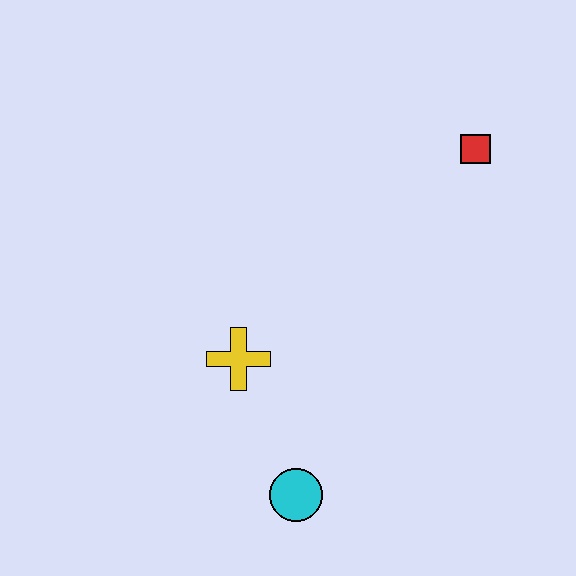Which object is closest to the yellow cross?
The cyan circle is closest to the yellow cross.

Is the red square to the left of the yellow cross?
No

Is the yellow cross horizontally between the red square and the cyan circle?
No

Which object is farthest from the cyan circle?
The red square is farthest from the cyan circle.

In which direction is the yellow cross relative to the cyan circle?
The yellow cross is above the cyan circle.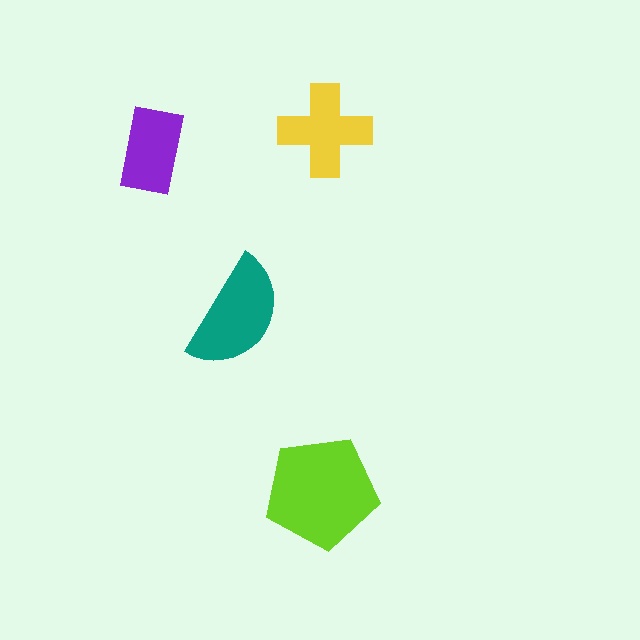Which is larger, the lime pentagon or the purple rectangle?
The lime pentagon.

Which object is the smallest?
The purple rectangle.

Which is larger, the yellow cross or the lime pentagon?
The lime pentagon.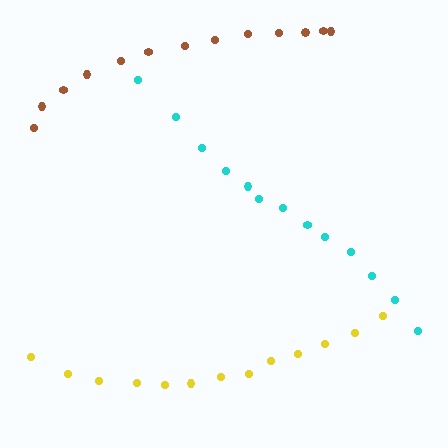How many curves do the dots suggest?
There are 3 distinct paths.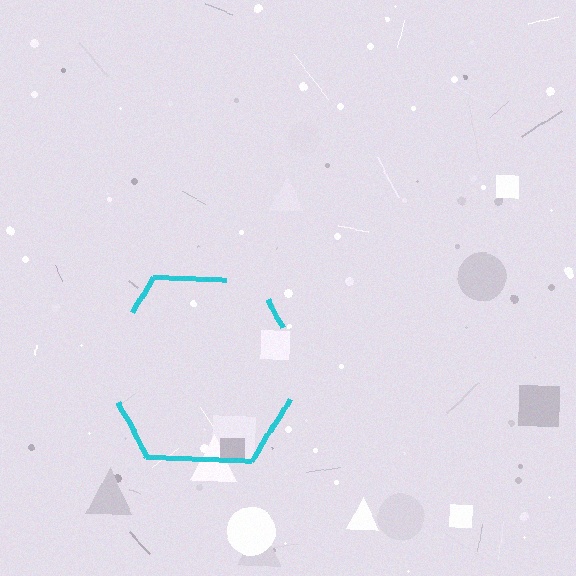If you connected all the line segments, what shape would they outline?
They would outline a hexagon.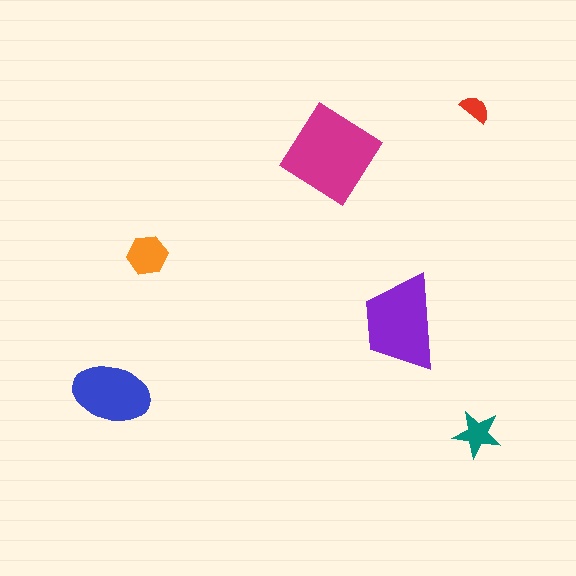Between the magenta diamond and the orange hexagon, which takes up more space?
The magenta diamond.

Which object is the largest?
The magenta diamond.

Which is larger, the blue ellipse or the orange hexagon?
The blue ellipse.